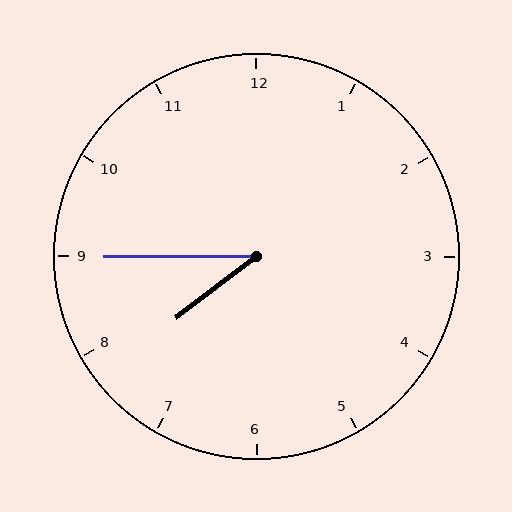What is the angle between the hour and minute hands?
Approximately 38 degrees.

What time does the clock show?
7:45.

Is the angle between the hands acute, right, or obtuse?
It is acute.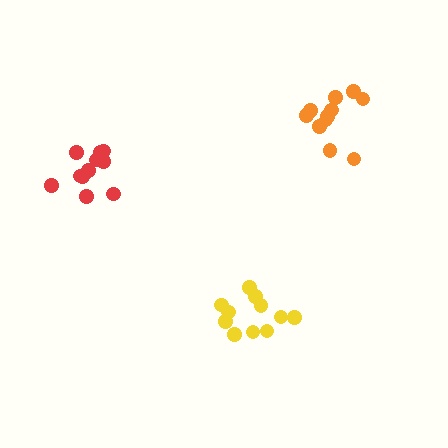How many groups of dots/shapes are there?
There are 3 groups.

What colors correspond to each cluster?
The clusters are colored: yellow, red, orange.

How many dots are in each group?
Group 1: 11 dots, Group 2: 11 dots, Group 3: 11 dots (33 total).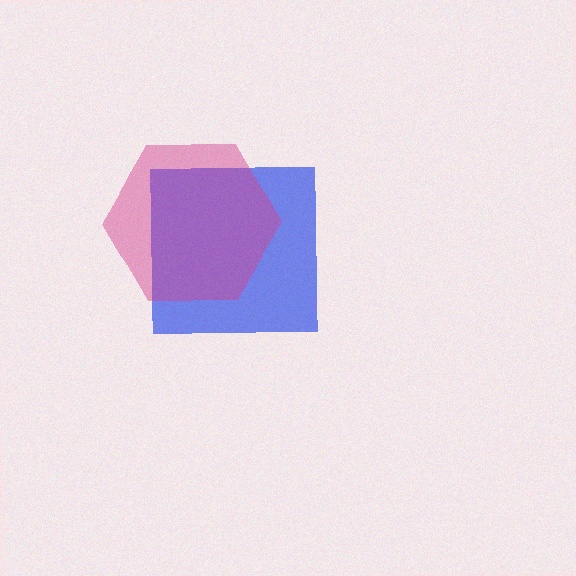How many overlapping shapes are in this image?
There are 2 overlapping shapes in the image.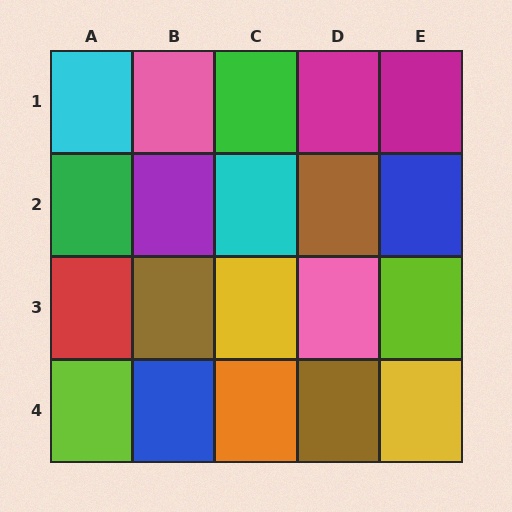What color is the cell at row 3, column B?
Brown.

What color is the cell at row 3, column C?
Yellow.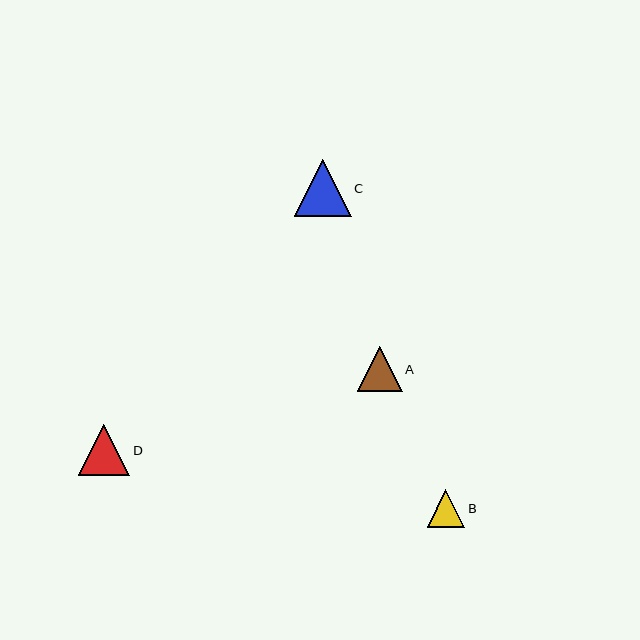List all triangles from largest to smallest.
From largest to smallest: C, D, A, B.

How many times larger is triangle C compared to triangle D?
Triangle C is approximately 1.1 times the size of triangle D.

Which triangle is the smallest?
Triangle B is the smallest with a size of approximately 37 pixels.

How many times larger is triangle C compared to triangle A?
Triangle C is approximately 1.3 times the size of triangle A.